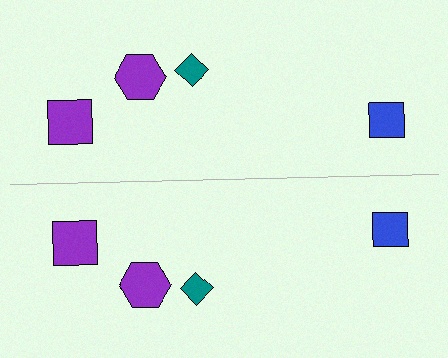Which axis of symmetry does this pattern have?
The pattern has a horizontal axis of symmetry running through the center of the image.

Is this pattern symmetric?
Yes, this pattern has bilateral (reflection) symmetry.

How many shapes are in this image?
There are 8 shapes in this image.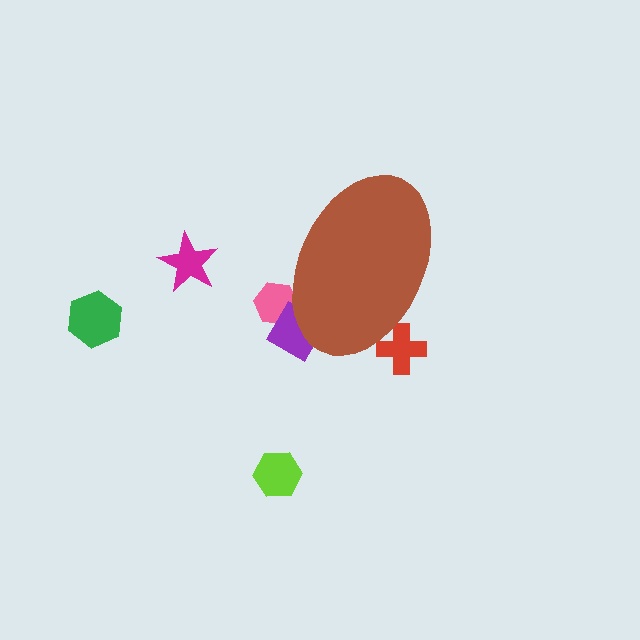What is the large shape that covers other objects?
A brown ellipse.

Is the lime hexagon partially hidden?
No, the lime hexagon is fully visible.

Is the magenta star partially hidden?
No, the magenta star is fully visible.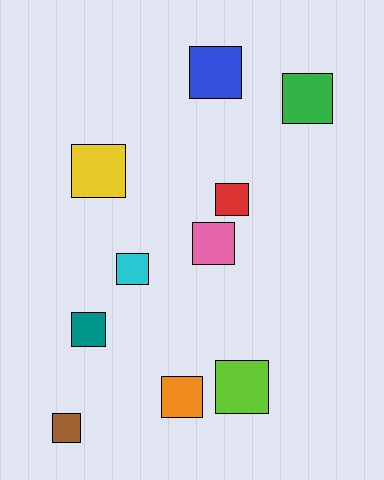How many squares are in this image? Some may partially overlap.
There are 10 squares.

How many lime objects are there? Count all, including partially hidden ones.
There is 1 lime object.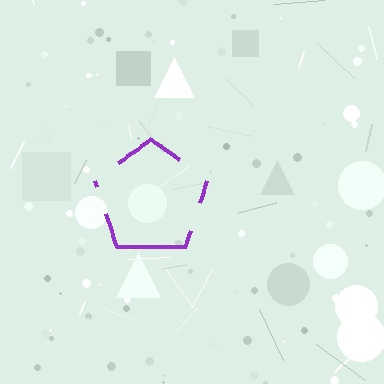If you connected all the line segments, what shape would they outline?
They would outline a pentagon.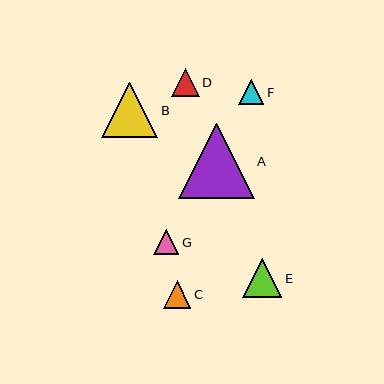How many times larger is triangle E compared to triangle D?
Triangle E is approximately 1.4 times the size of triangle D.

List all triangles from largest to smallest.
From largest to smallest: A, B, E, D, C, F, G.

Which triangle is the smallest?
Triangle G is the smallest with a size of approximately 25 pixels.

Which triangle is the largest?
Triangle A is the largest with a size of approximately 75 pixels.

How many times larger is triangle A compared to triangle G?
Triangle A is approximately 3.0 times the size of triangle G.